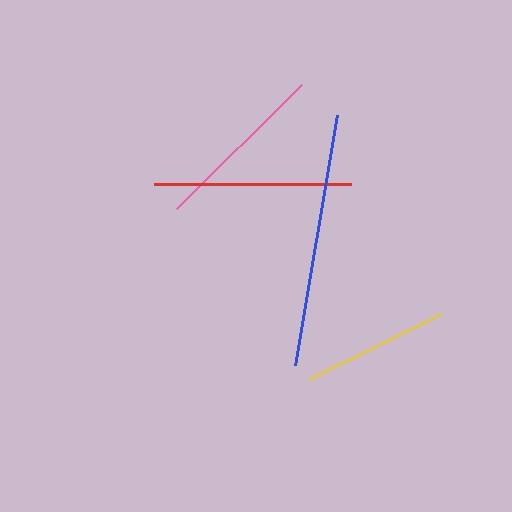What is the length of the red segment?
The red segment is approximately 197 pixels long.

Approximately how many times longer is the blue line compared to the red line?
The blue line is approximately 1.3 times the length of the red line.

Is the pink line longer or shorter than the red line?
The red line is longer than the pink line.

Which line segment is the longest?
The blue line is the longest at approximately 254 pixels.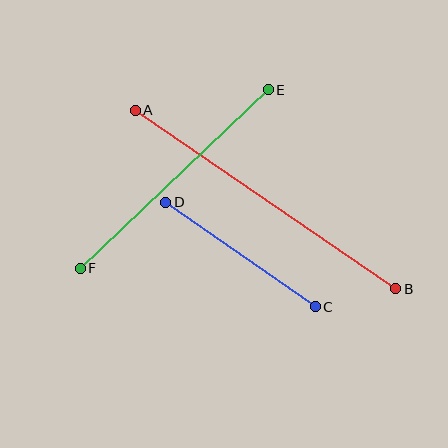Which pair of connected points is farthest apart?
Points A and B are farthest apart.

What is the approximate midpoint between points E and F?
The midpoint is at approximately (174, 179) pixels.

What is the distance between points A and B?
The distance is approximately 316 pixels.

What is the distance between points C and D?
The distance is approximately 182 pixels.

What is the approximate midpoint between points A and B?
The midpoint is at approximately (266, 199) pixels.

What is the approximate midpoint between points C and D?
The midpoint is at approximately (240, 254) pixels.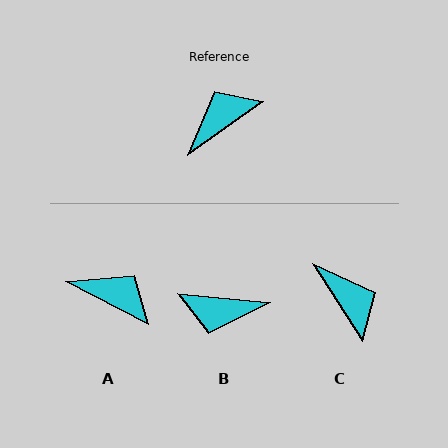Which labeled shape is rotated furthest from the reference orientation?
B, about 139 degrees away.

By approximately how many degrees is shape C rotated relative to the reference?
Approximately 93 degrees clockwise.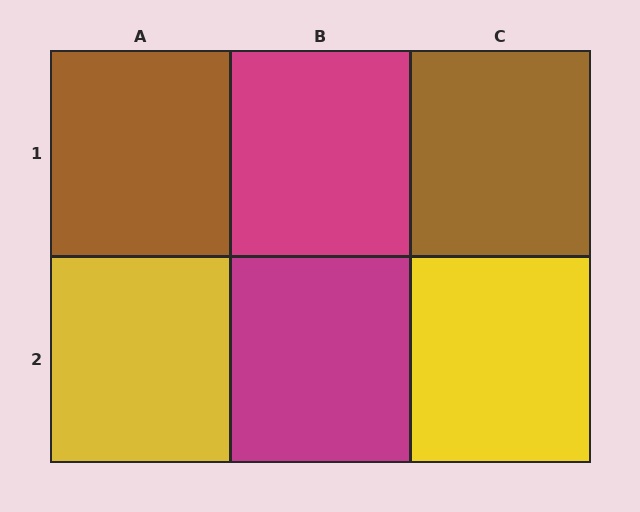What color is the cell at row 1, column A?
Brown.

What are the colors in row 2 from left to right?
Yellow, magenta, yellow.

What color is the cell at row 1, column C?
Brown.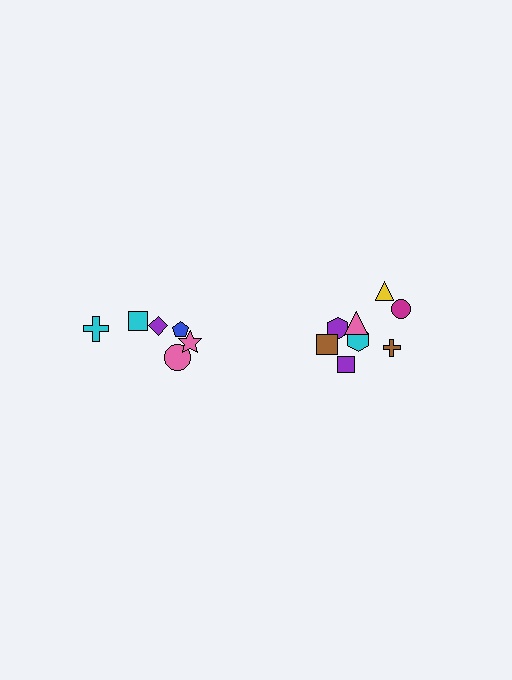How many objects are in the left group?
There are 6 objects.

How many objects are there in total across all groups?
There are 14 objects.